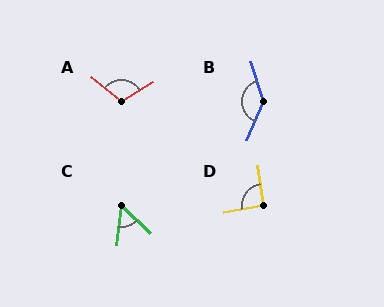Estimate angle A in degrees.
Approximately 109 degrees.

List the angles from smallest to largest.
C (52°), D (92°), A (109°), B (139°).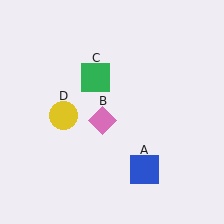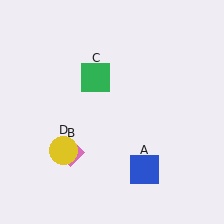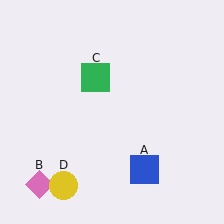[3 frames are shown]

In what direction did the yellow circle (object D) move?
The yellow circle (object D) moved down.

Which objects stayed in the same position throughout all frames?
Blue square (object A) and green square (object C) remained stationary.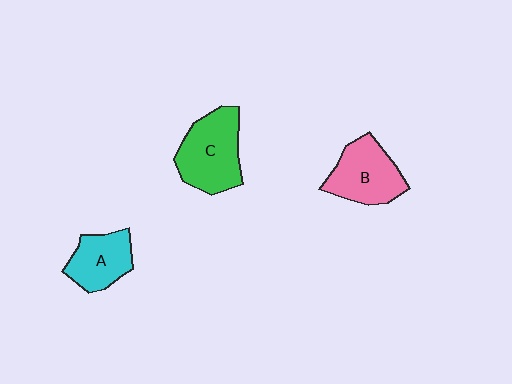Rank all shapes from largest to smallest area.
From largest to smallest: C (green), B (pink), A (cyan).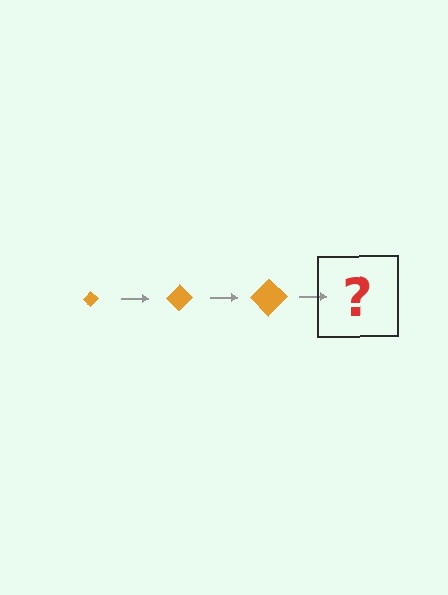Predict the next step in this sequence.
The next step is an orange diamond, larger than the previous one.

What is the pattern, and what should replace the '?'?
The pattern is that the diamond gets progressively larger each step. The '?' should be an orange diamond, larger than the previous one.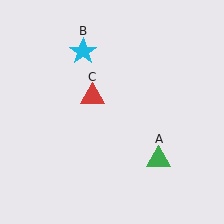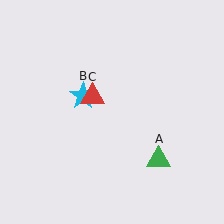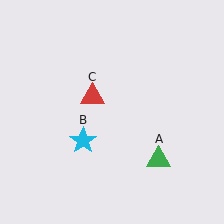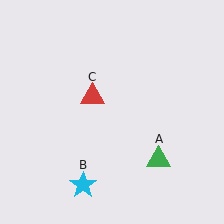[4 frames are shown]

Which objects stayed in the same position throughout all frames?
Green triangle (object A) and red triangle (object C) remained stationary.